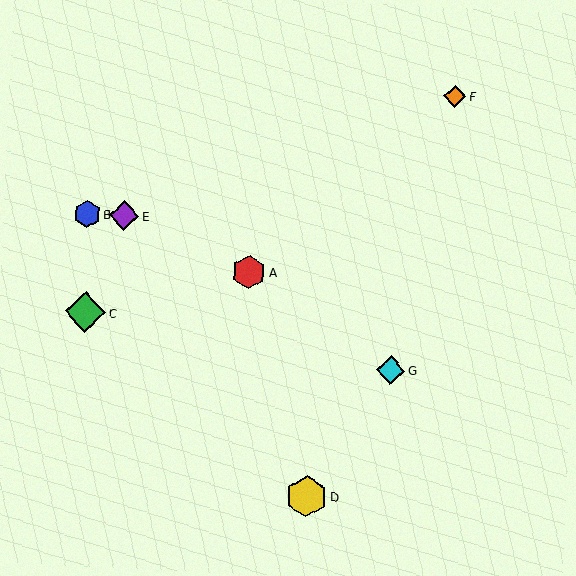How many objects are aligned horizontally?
2 objects (B, E) are aligned horizontally.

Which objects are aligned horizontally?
Objects B, E are aligned horizontally.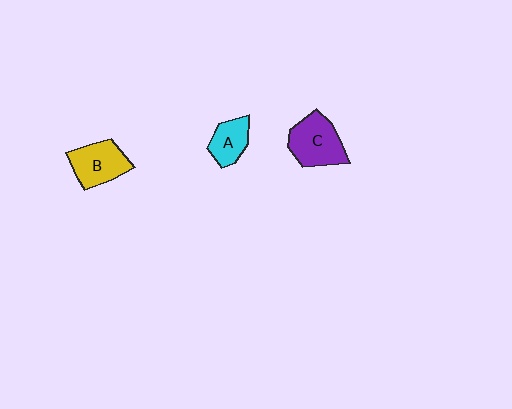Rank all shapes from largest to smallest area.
From largest to smallest: C (purple), B (yellow), A (cyan).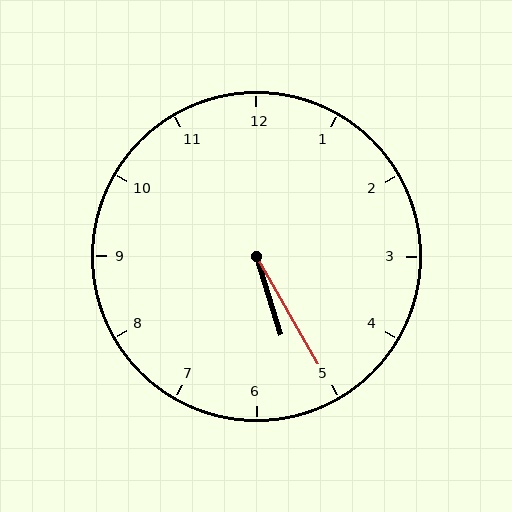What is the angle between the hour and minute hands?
Approximately 12 degrees.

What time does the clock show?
5:25.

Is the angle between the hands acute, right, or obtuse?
It is acute.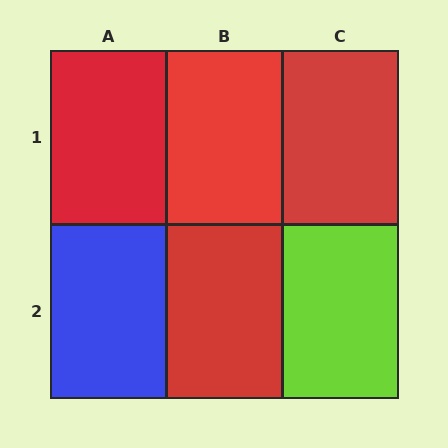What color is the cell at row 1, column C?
Red.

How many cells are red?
4 cells are red.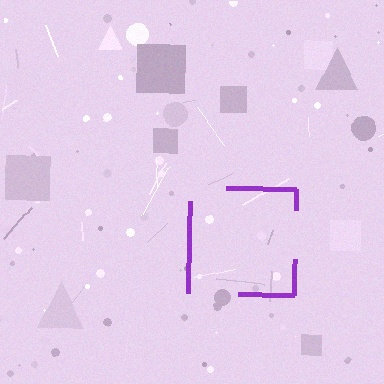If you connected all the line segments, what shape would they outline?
They would outline a square.